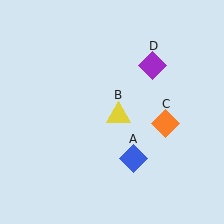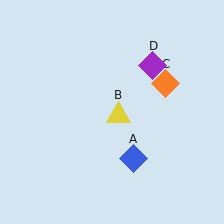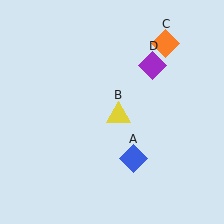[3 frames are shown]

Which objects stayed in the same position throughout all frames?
Blue diamond (object A) and yellow triangle (object B) and purple diamond (object D) remained stationary.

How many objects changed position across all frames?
1 object changed position: orange diamond (object C).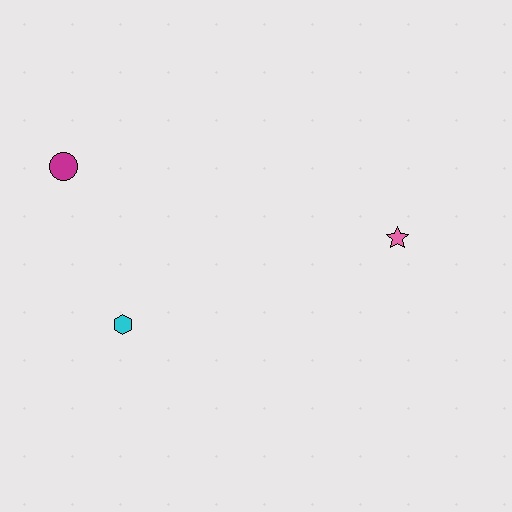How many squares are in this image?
There are no squares.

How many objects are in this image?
There are 3 objects.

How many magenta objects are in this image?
There is 1 magenta object.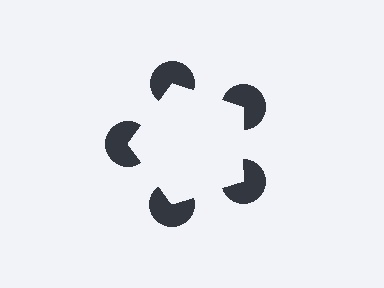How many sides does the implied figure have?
5 sides.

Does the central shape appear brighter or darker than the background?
It typically appears slightly brighter than the background, even though no actual brightness change is drawn.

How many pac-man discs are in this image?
There are 5 — one at each vertex of the illusory pentagon.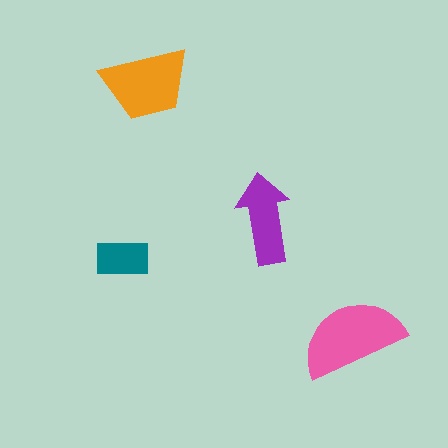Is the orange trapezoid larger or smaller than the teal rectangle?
Larger.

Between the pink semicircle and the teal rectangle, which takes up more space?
The pink semicircle.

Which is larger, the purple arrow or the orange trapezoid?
The orange trapezoid.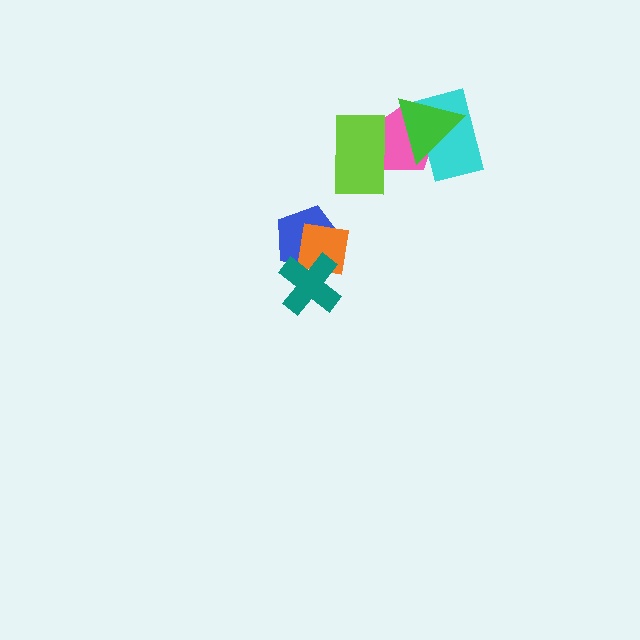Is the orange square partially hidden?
Yes, it is partially covered by another shape.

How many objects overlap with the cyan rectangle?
2 objects overlap with the cyan rectangle.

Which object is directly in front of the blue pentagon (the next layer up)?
The orange square is directly in front of the blue pentagon.